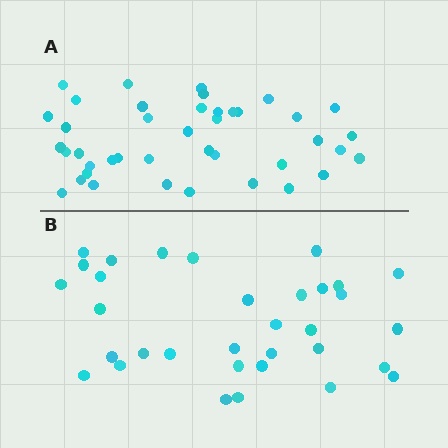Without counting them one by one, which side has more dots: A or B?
Region A (the top region) has more dots.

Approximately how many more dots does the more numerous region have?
Region A has roughly 8 or so more dots than region B.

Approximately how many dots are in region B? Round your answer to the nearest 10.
About 30 dots. (The exact count is 33, which rounds to 30.)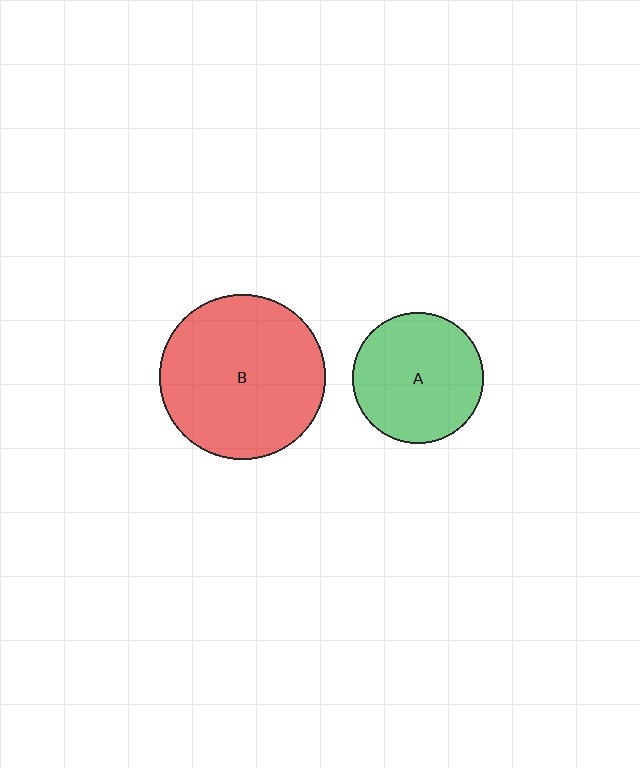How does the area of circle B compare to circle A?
Approximately 1.6 times.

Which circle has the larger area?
Circle B (red).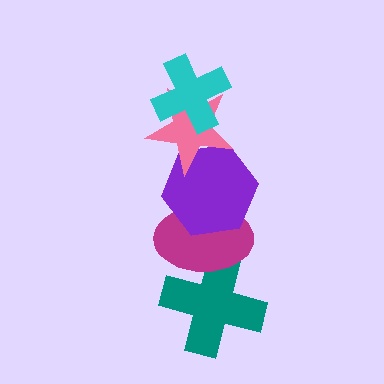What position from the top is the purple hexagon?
The purple hexagon is 3rd from the top.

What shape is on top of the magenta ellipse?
The purple hexagon is on top of the magenta ellipse.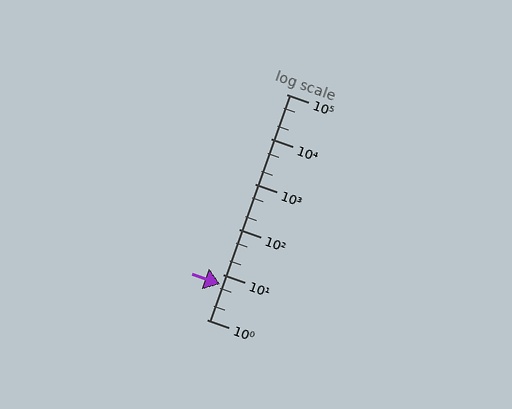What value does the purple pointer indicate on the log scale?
The pointer indicates approximately 6.1.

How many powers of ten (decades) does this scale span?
The scale spans 5 decades, from 1 to 100000.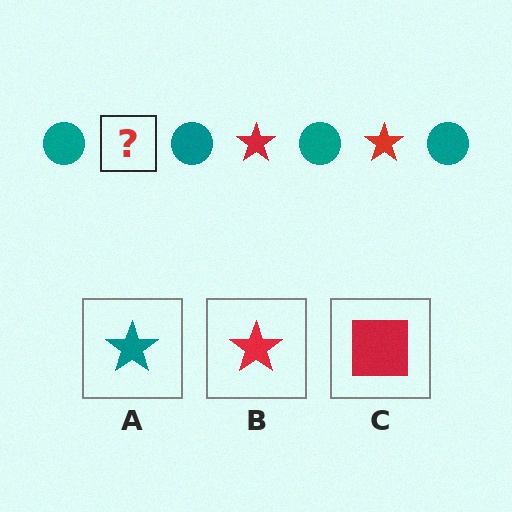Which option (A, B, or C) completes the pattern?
B.